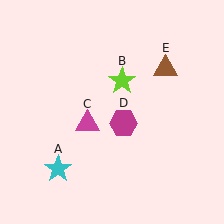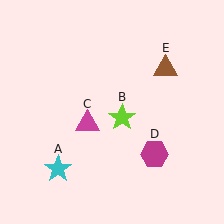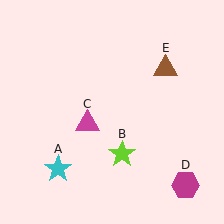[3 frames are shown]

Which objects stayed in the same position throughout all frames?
Cyan star (object A) and magenta triangle (object C) and brown triangle (object E) remained stationary.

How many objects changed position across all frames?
2 objects changed position: lime star (object B), magenta hexagon (object D).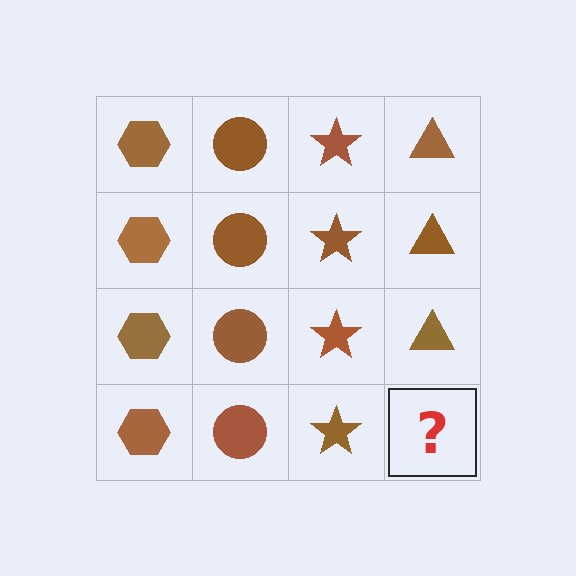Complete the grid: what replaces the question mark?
The question mark should be replaced with a brown triangle.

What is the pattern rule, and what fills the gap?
The rule is that each column has a consistent shape. The gap should be filled with a brown triangle.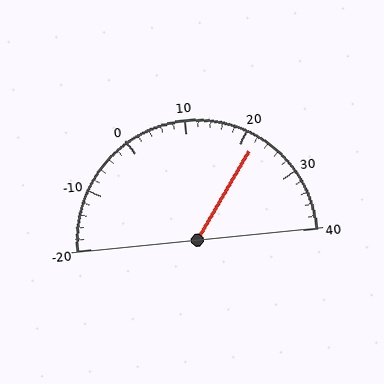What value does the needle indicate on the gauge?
The needle indicates approximately 22.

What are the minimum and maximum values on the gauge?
The gauge ranges from -20 to 40.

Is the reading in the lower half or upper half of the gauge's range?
The reading is in the upper half of the range (-20 to 40).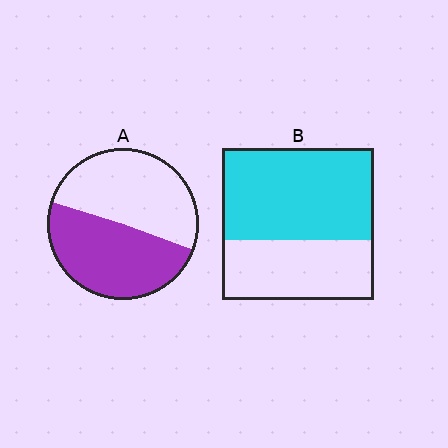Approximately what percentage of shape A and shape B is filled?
A is approximately 50% and B is approximately 60%.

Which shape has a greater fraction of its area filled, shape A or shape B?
Shape B.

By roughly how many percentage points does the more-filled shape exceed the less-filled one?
By roughly 10 percentage points (B over A).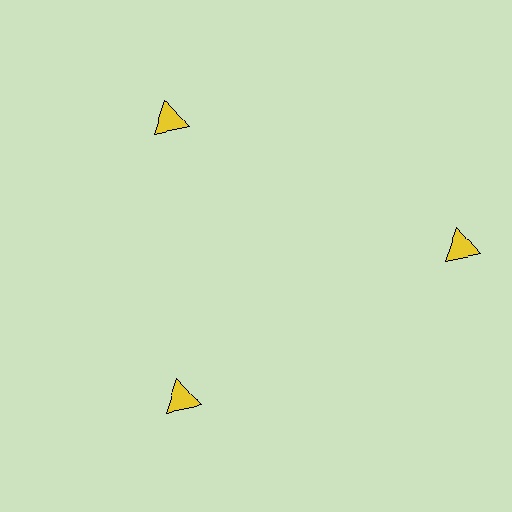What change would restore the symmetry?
The symmetry would be restored by moving it inward, back onto the ring so that all 3 triangles sit at equal angles and equal distance from the center.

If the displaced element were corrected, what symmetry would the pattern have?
It would have 3-fold rotational symmetry — the pattern would map onto itself every 120 degrees.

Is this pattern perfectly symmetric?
No. The 3 yellow triangles are arranged in a ring, but one element near the 3 o'clock position is pushed outward from the center, breaking the 3-fold rotational symmetry.